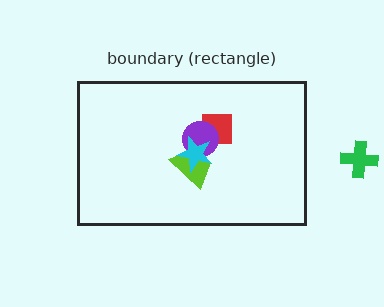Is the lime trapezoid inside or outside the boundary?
Inside.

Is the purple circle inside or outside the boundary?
Inside.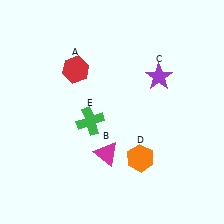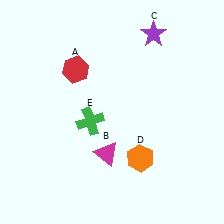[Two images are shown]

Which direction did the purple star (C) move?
The purple star (C) moved up.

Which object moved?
The purple star (C) moved up.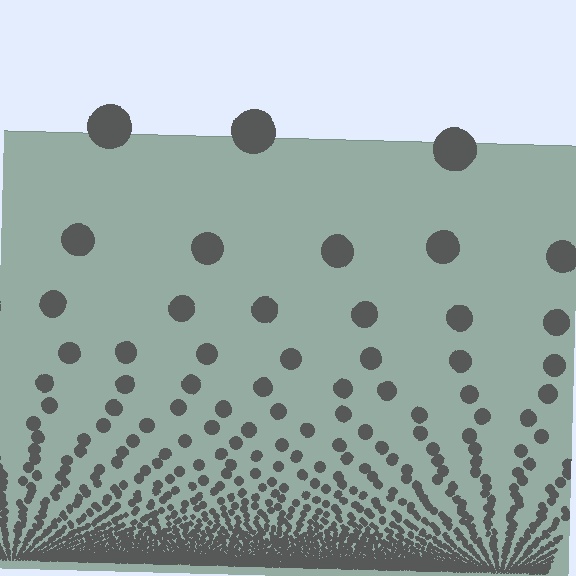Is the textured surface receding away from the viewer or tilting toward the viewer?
The surface appears to tilt toward the viewer. Texture elements get larger and sparser toward the top.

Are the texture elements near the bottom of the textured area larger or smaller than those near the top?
Smaller. The gradient is inverted — elements near the bottom are smaller and denser.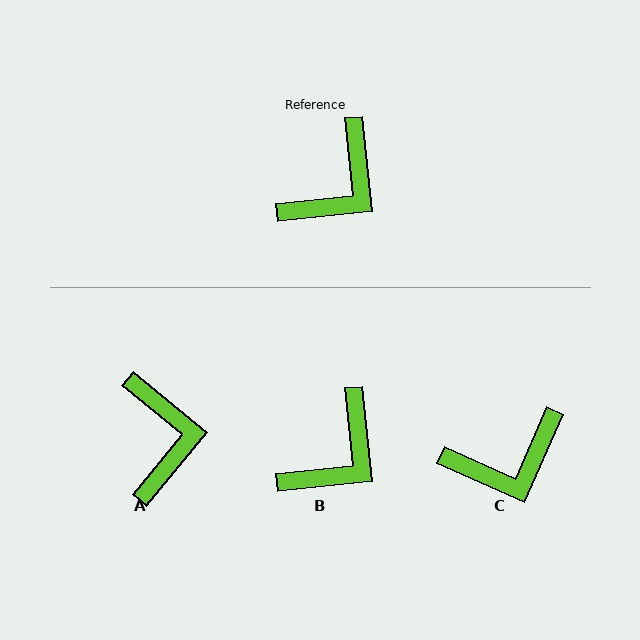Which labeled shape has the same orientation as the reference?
B.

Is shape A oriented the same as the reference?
No, it is off by about 45 degrees.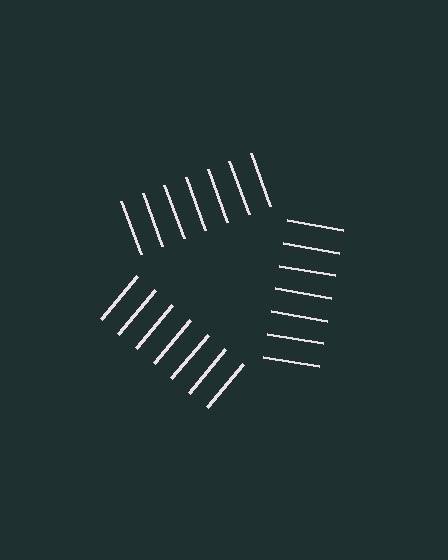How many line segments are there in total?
21 — 7 along each of the 3 edges.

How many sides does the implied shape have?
3 sides — the line-ends trace a triangle.